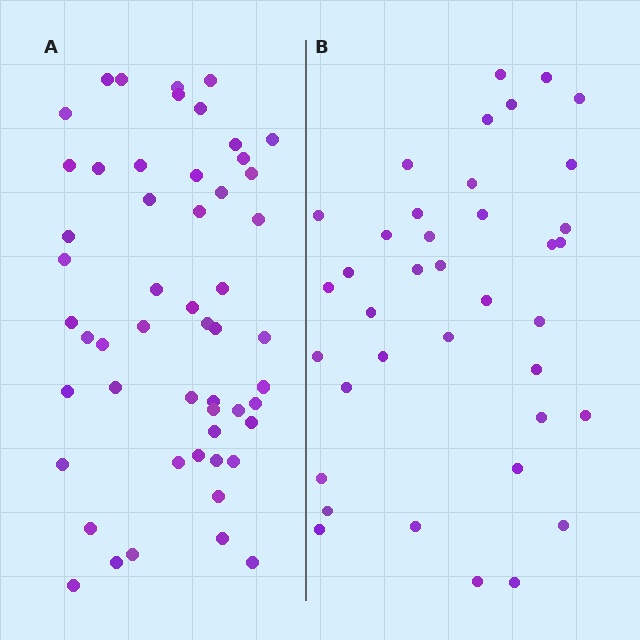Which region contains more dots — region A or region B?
Region A (the left region) has more dots.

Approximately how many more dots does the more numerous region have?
Region A has approximately 15 more dots than region B.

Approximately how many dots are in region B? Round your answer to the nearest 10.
About 40 dots. (The exact count is 38, which rounds to 40.)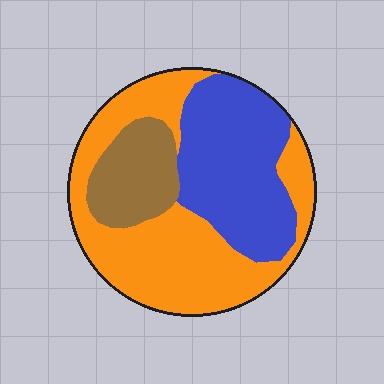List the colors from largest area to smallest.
From largest to smallest: orange, blue, brown.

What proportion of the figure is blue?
Blue takes up about one third (1/3) of the figure.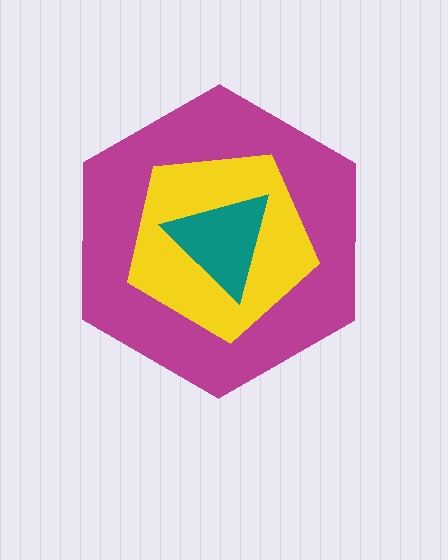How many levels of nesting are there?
3.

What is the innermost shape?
The teal triangle.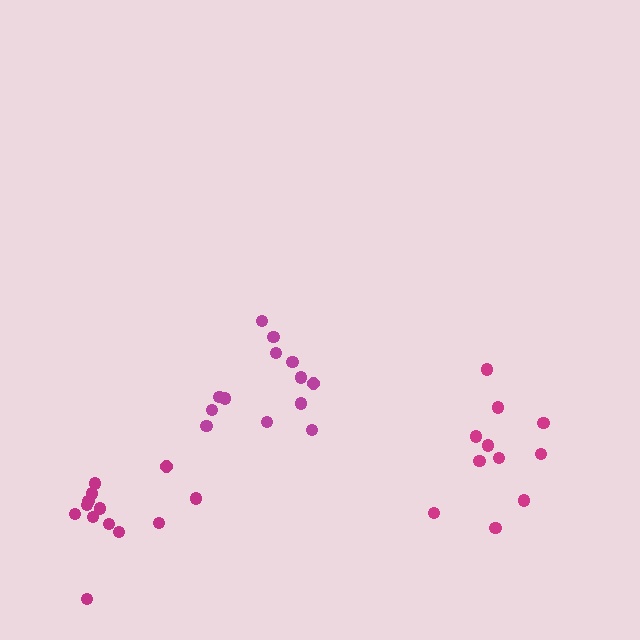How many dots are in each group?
Group 1: 13 dots, Group 2: 11 dots, Group 3: 13 dots (37 total).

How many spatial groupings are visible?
There are 3 spatial groupings.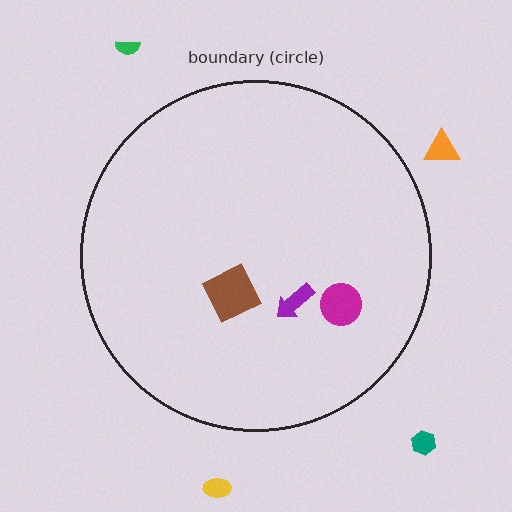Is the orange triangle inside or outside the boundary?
Outside.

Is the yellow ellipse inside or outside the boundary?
Outside.